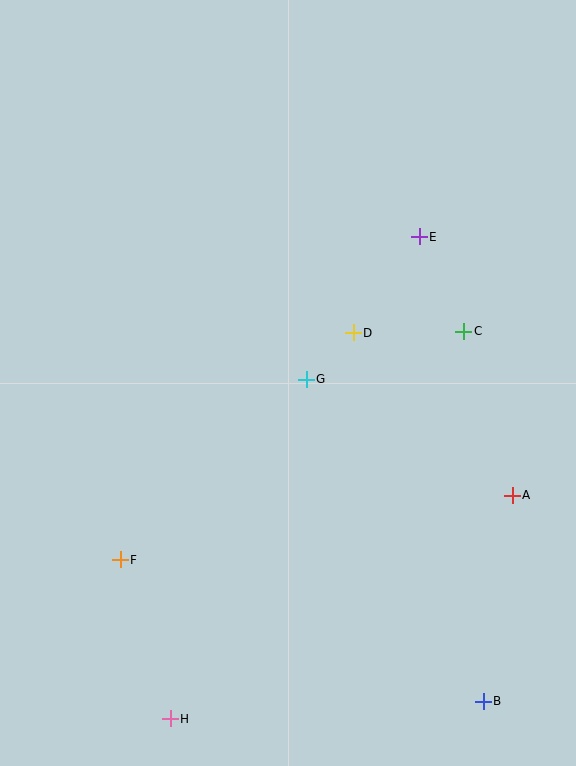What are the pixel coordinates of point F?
Point F is at (120, 560).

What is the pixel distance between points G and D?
The distance between G and D is 66 pixels.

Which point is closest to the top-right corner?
Point E is closest to the top-right corner.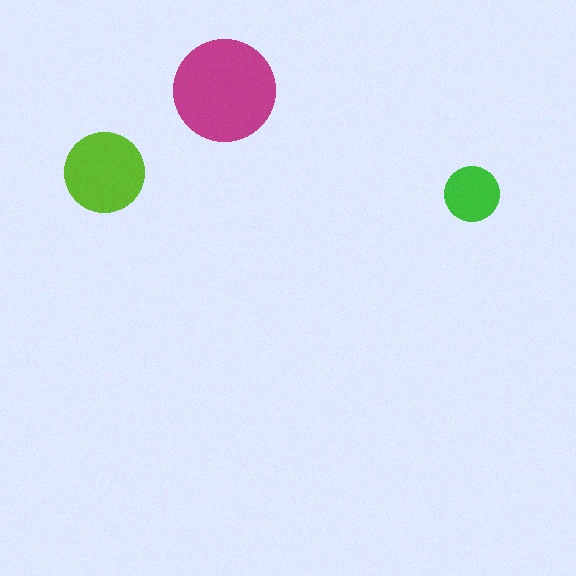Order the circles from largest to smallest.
the magenta one, the lime one, the green one.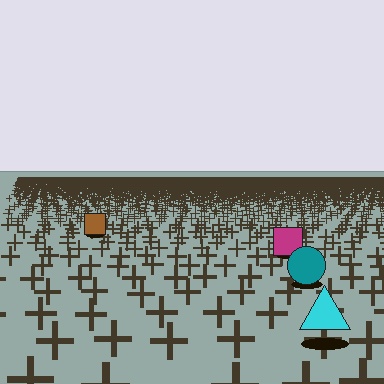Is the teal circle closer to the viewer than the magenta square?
Yes. The teal circle is closer — you can tell from the texture gradient: the ground texture is coarser near it.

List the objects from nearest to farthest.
From nearest to farthest: the cyan triangle, the teal circle, the magenta square, the brown square.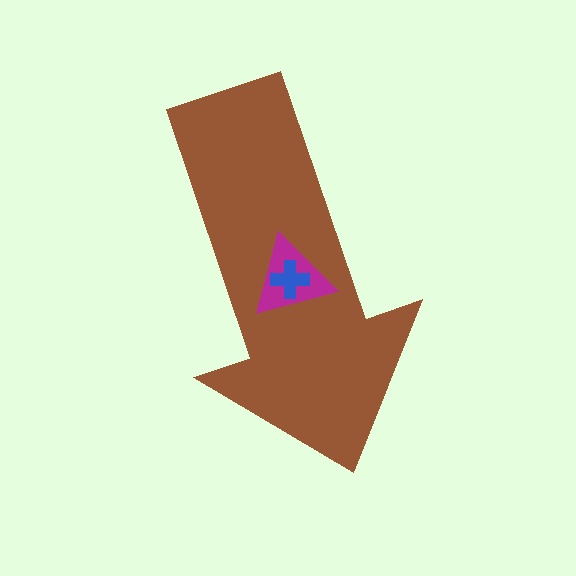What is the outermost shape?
The brown arrow.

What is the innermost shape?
The blue cross.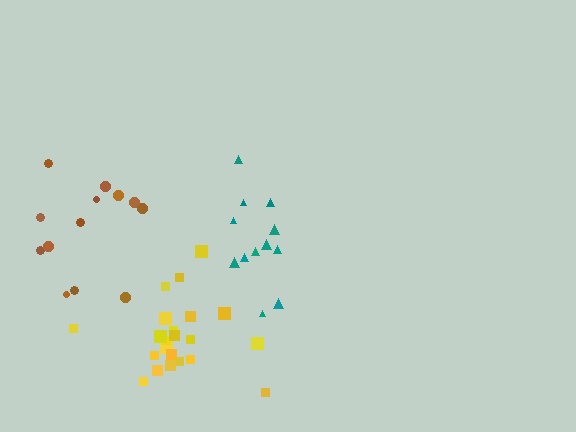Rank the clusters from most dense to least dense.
yellow, teal, brown.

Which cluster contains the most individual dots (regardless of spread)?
Yellow (22).